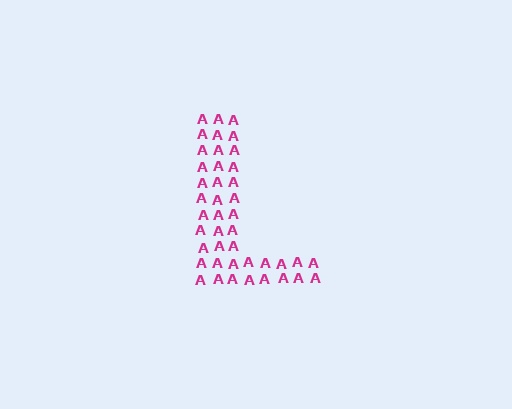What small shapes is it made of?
It is made of small letter A's.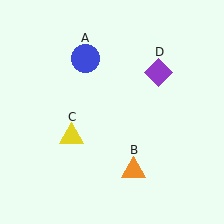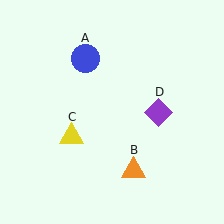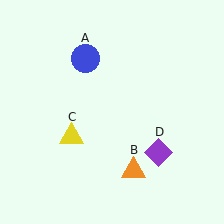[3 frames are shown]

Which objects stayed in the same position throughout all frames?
Blue circle (object A) and orange triangle (object B) and yellow triangle (object C) remained stationary.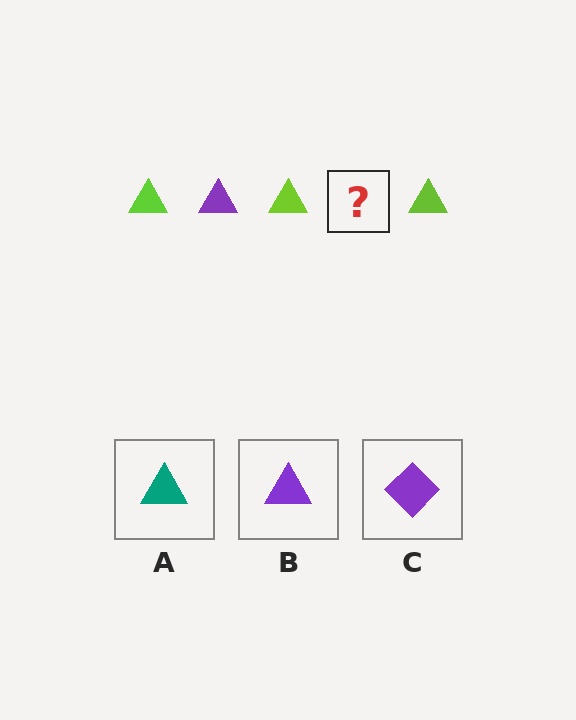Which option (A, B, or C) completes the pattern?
B.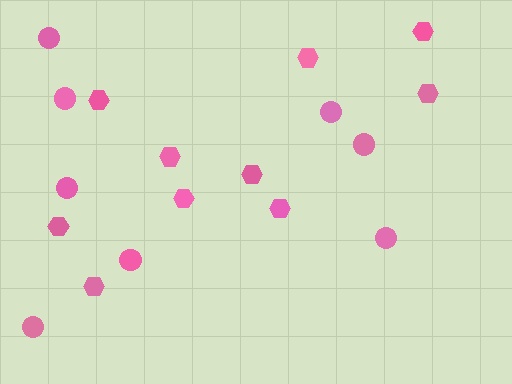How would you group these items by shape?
There are 2 groups: one group of circles (8) and one group of hexagons (10).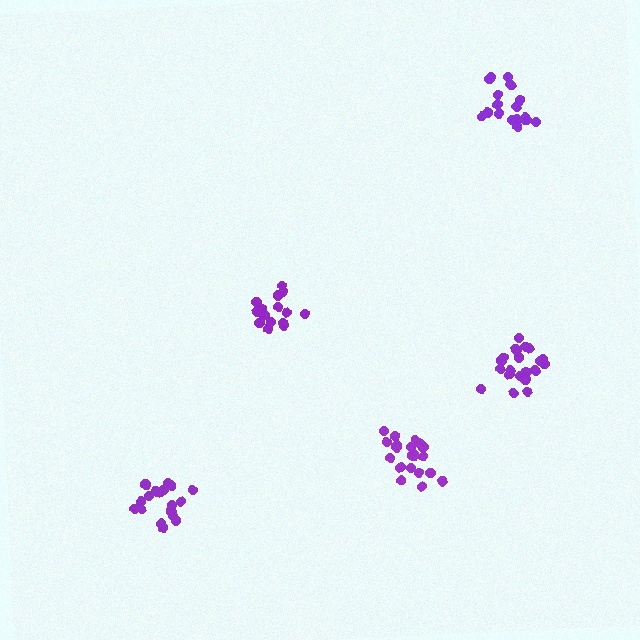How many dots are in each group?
Group 1: 21 dots, Group 2: 21 dots, Group 3: 17 dots, Group 4: 20 dots, Group 5: 15 dots (94 total).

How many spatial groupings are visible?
There are 5 spatial groupings.